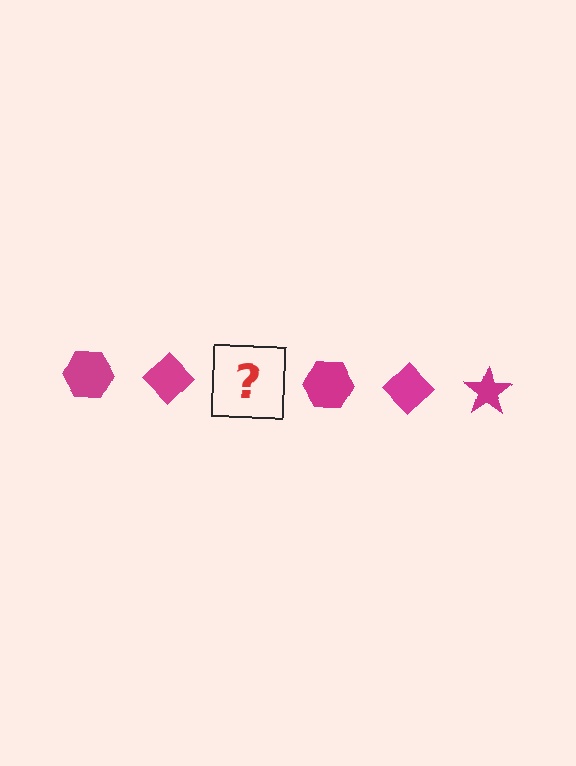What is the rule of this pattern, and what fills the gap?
The rule is that the pattern cycles through hexagon, diamond, star shapes in magenta. The gap should be filled with a magenta star.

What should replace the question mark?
The question mark should be replaced with a magenta star.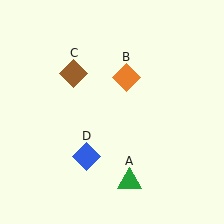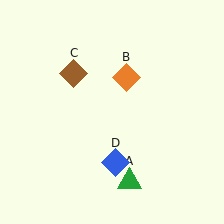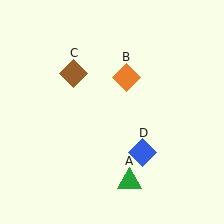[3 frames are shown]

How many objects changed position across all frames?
1 object changed position: blue diamond (object D).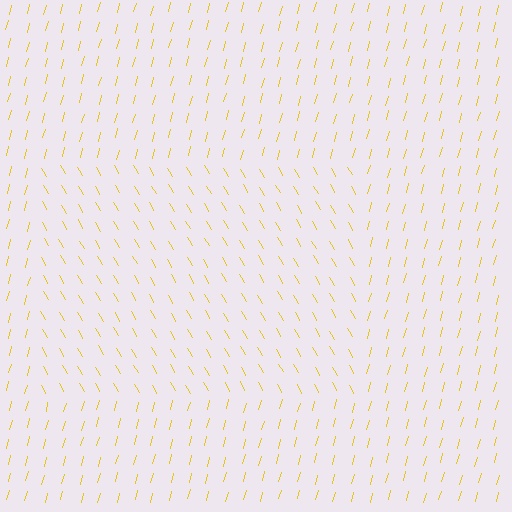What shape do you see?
I see a rectangle.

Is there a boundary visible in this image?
Yes, there is a texture boundary formed by a change in line orientation.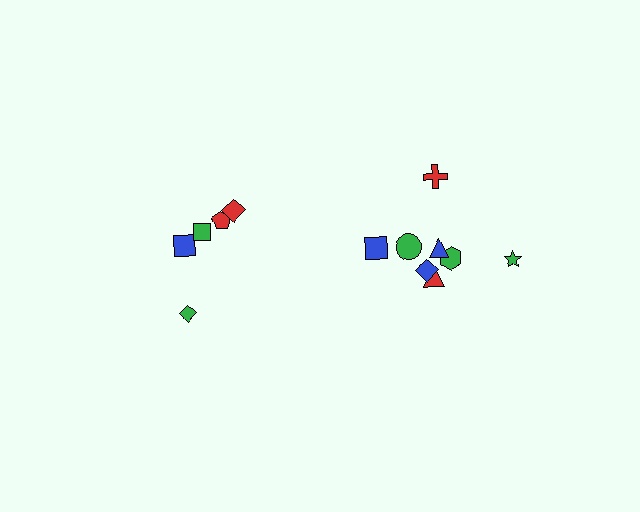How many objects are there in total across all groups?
There are 13 objects.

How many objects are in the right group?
There are 8 objects.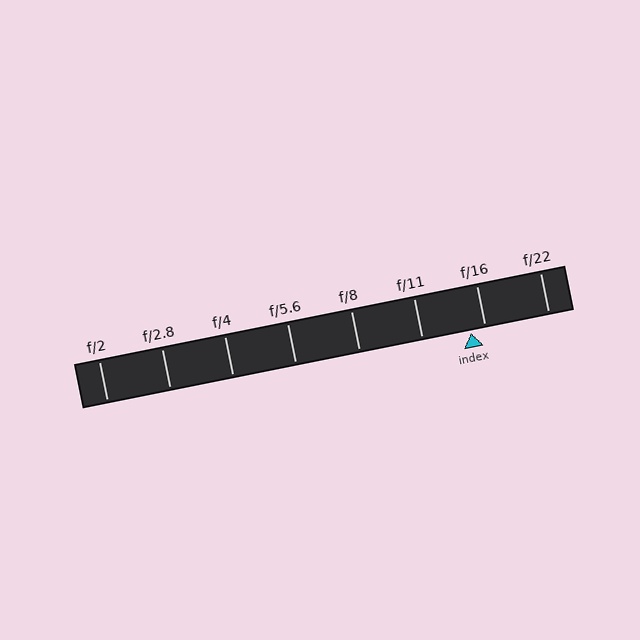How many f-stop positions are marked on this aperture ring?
There are 8 f-stop positions marked.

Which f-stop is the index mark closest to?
The index mark is closest to f/16.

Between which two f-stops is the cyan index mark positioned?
The index mark is between f/11 and f/16.